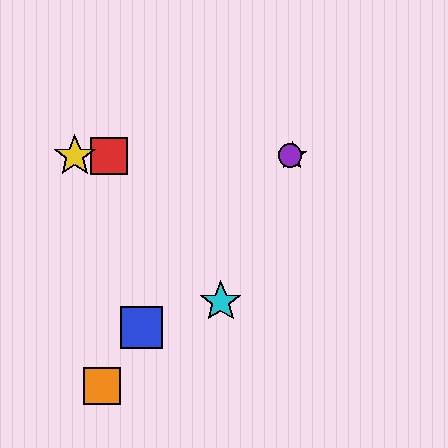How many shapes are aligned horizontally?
4 shapes (the red square, the green star, the yellow star, the purple circle) are aligned horizontally.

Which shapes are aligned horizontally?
The red square, the green star, the yellow star, the purple circle are aligned horizontally.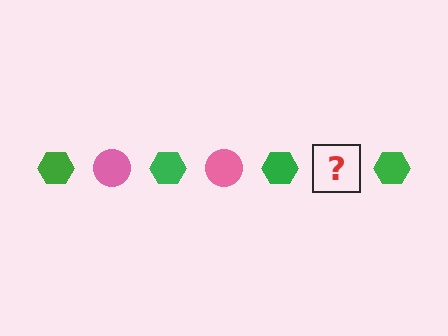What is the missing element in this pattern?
The missing element is a pink circle.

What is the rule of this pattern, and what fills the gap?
The rule is that the pattern alternates between green hexagon and pink circle. The gap should be filled with a pink circle.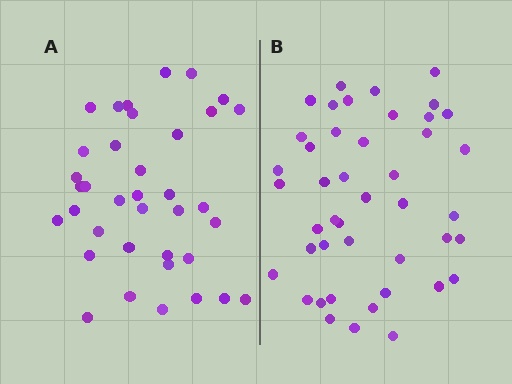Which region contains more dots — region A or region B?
Region B (the right region) has more dots.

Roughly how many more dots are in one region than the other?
Region B has roughly 8 or so more dots than region A.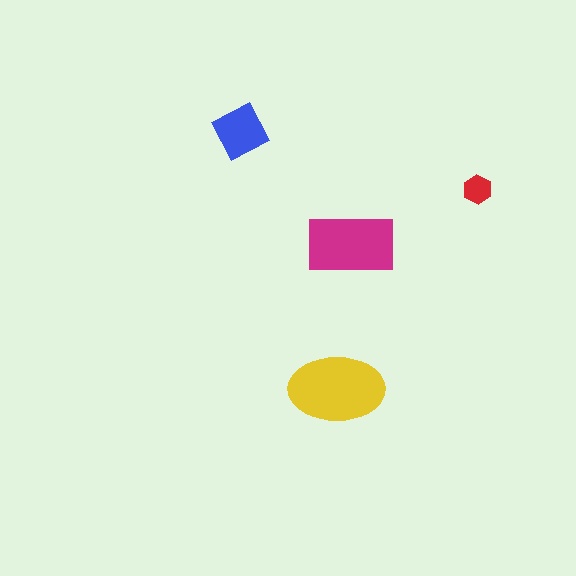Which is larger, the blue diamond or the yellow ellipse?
The yellow ellipse.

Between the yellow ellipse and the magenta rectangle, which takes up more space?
The yellow ellipse.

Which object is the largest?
The yellow ellipse.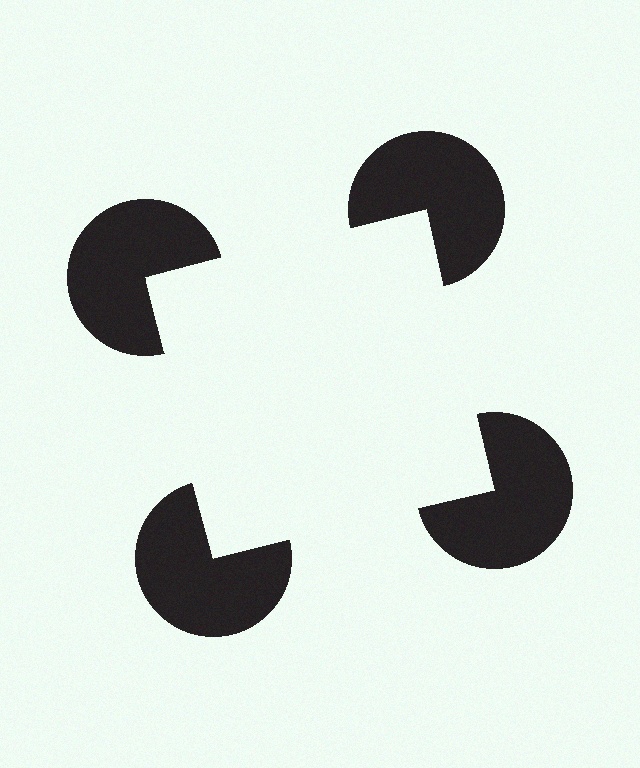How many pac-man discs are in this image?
There are 4 — one at each vertex of the illusory square.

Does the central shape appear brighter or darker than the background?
It typically appears slightly brighter than the background, even though no actual brightness change is drawn.